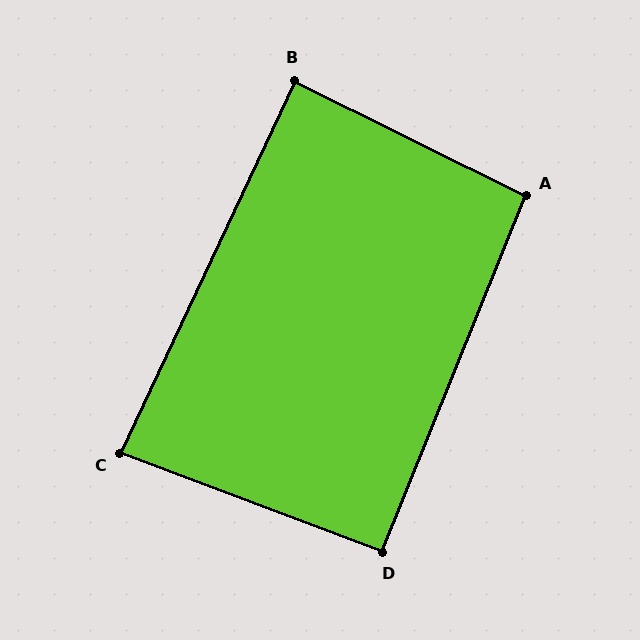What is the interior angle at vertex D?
Approximately 91 degrees (approximately right).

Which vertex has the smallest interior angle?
C, at approximately 85 degrees.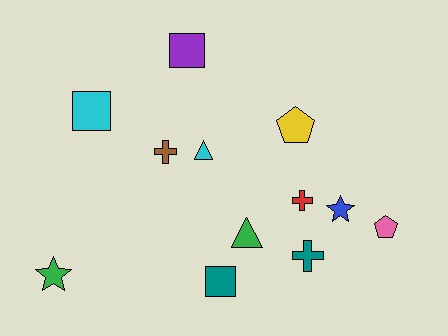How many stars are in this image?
There are 2 stars.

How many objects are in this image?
There are 12 objects.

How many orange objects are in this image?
There are no orange objects.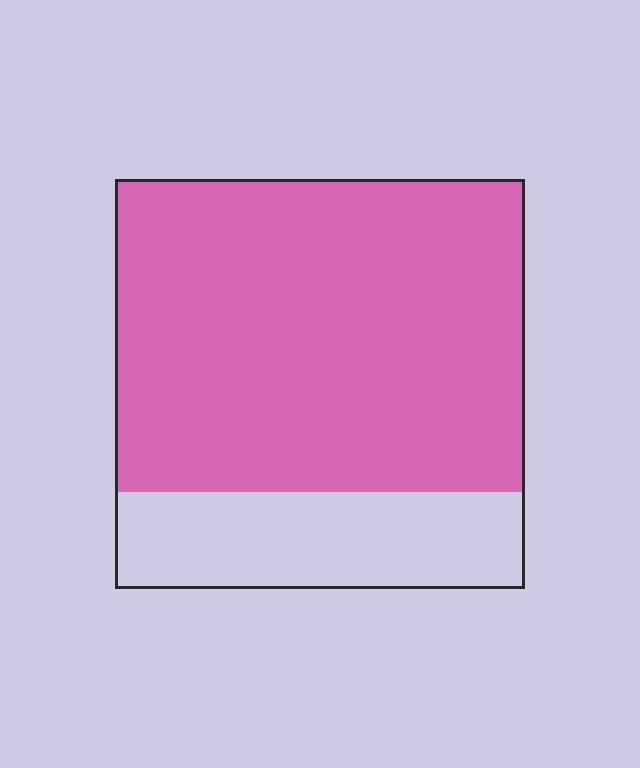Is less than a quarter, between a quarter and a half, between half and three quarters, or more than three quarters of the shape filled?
More than three quarters.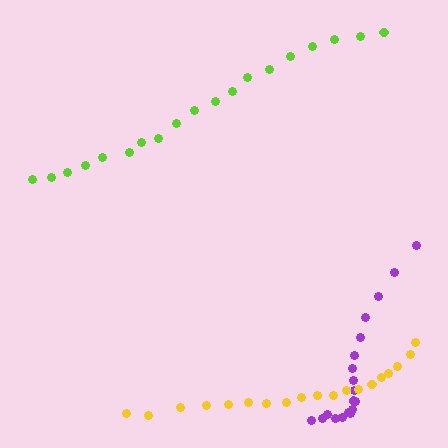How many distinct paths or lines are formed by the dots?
There are 3 distinct paths.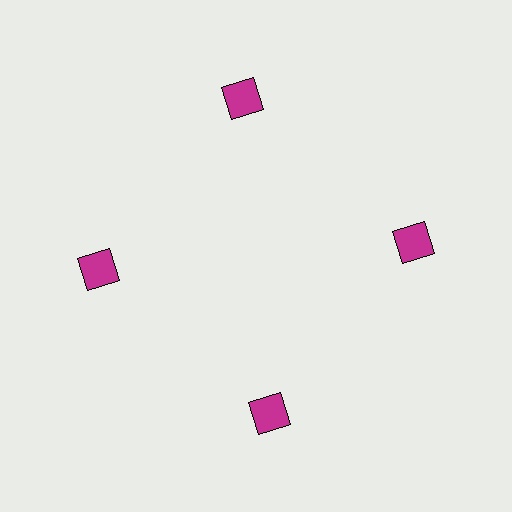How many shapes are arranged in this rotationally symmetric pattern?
There are 4 shapes, arranged in 4 groups of 1.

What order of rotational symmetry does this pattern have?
This pattern has 4-fold rotational symmetry.